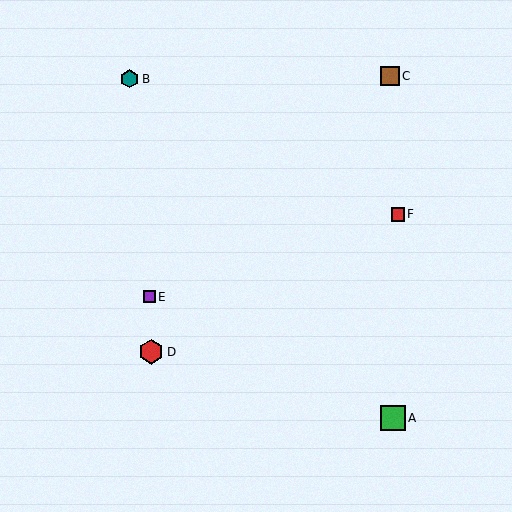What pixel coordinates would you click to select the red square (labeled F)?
Click at (398, 214) to select the red square F.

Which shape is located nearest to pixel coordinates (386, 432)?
The green square (labeled A) at (393, 418) is nearest to that location.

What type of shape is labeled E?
Shape E is a purple square.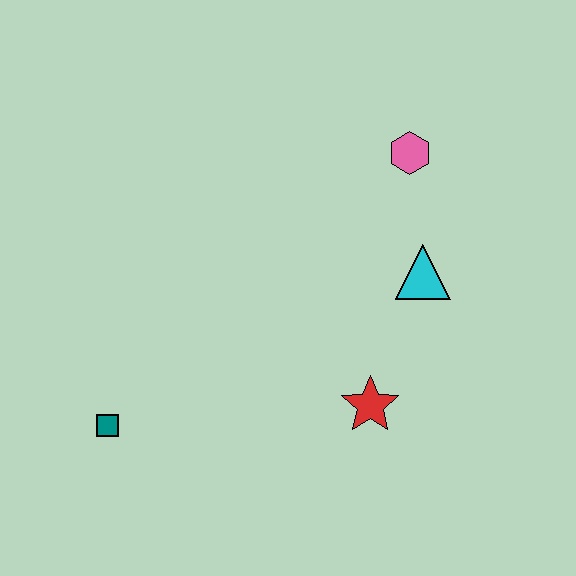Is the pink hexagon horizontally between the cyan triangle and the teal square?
Yes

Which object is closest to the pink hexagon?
The cyan triangle is closest to the pink hexagon.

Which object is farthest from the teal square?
The pink hexagon is farthest from the teal square.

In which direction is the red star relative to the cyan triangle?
The red star is below the cyan triangle.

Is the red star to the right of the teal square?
Yes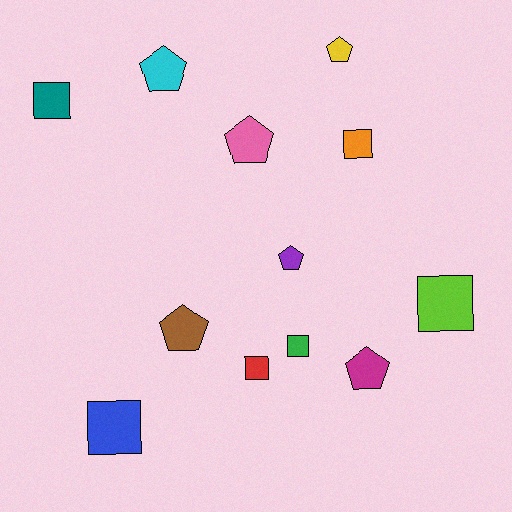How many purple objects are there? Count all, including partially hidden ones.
There is 1 purple object.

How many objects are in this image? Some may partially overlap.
There are 12 objects.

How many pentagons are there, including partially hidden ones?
There are 6 pentagons.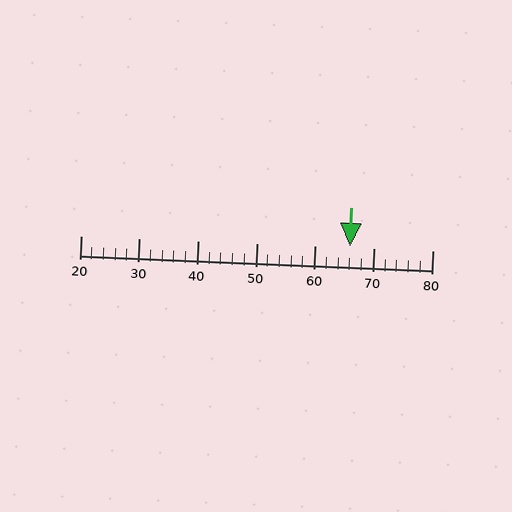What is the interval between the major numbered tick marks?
The major tick marks are spaced 10 units apart.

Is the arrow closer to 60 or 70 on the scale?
The arrow is closer to 70.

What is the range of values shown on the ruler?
The ruler shows values from 20 to 80.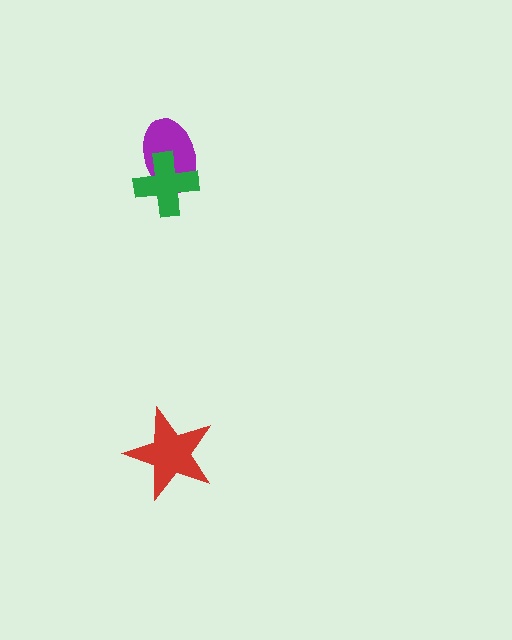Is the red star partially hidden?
No, no other shape covers it.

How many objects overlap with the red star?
0 objects overlap with the red star.